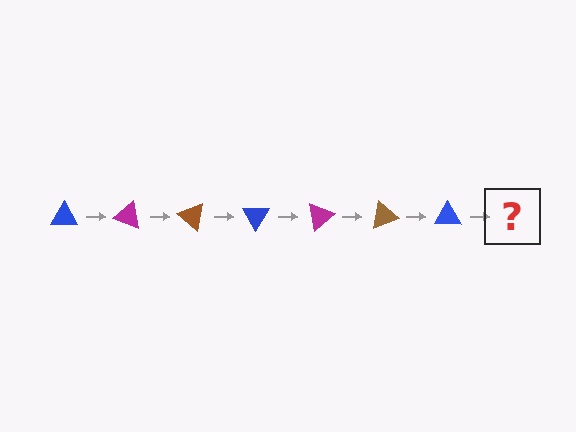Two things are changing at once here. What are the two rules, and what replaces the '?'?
The two rules are that it rotates 20 degrees each step and the color cycles through blue, magenta, and brown. The '?' should be a magenta triangle, rotated 140 degrees from the start.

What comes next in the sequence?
The next element should be a magenta triangle, rotated 140 degrees from the start.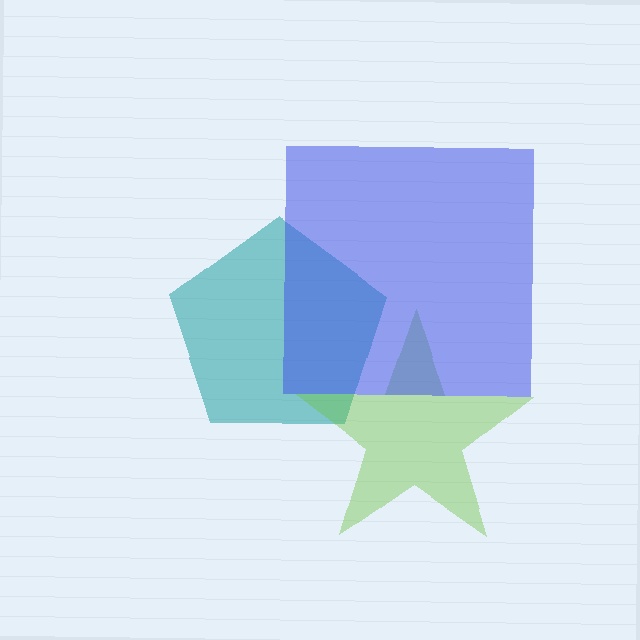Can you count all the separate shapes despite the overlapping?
Yes, there are 3 separate shapes.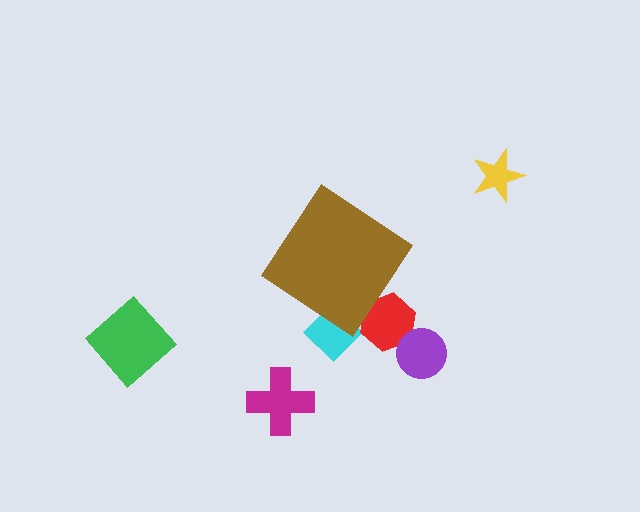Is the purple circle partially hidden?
No, the purple circle is fully visible.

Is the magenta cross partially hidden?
No, the magenta cross is fully visible.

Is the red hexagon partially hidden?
Yes, the red hexagon is partially hidden behind the brown diamond.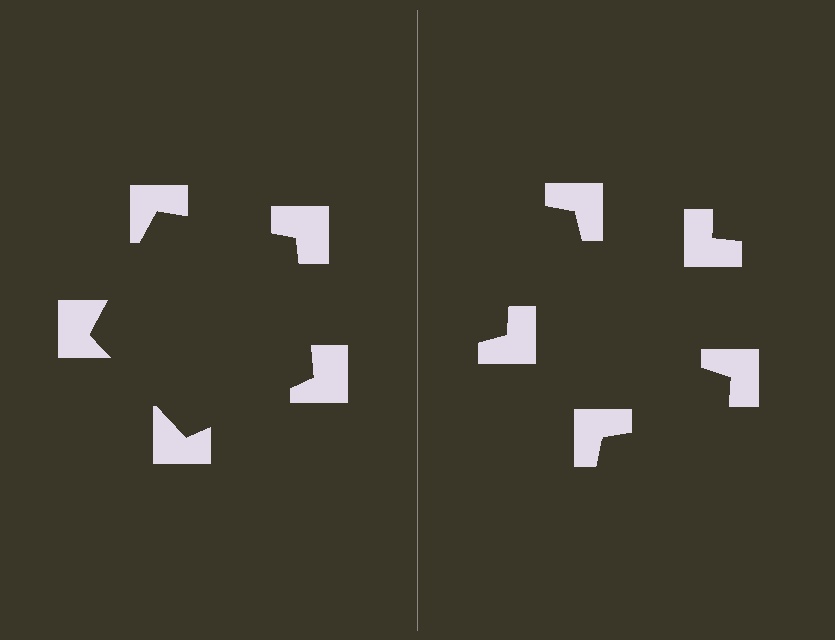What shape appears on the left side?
An illusory pentagon.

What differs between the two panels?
The notched squares are positioned identically on both sides; only the wedge orientations differ. On the left they align to a pentagon; on the right they are misaligned.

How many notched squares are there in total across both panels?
10 — 5 on each side.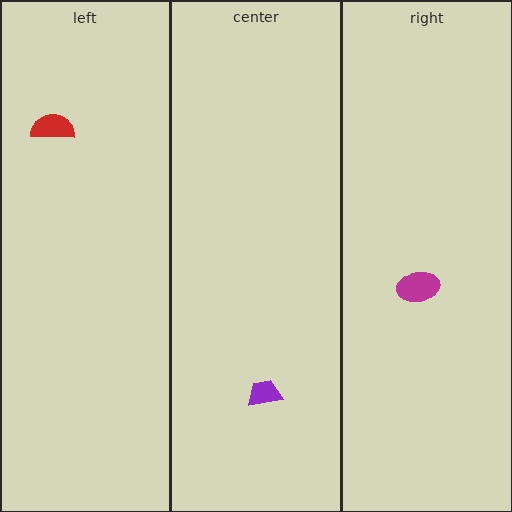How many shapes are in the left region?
1.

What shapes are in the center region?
The purple trapezoid.